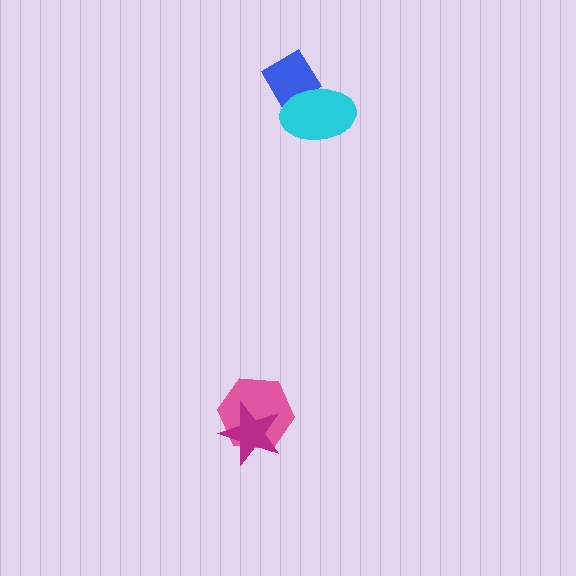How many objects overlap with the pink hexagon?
1 object overlaps with the pink hexagon.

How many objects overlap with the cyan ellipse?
1 object overlaps with the cyan ellipse.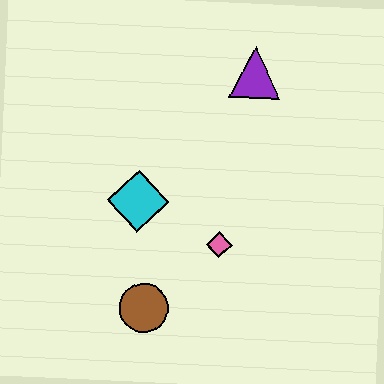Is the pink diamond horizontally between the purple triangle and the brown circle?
Yes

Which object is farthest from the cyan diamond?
The purple triangle is farthest from the cyan diamond.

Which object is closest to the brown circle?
The pink diamond is closest to the brown circle.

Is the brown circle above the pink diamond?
No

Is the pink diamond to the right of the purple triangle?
No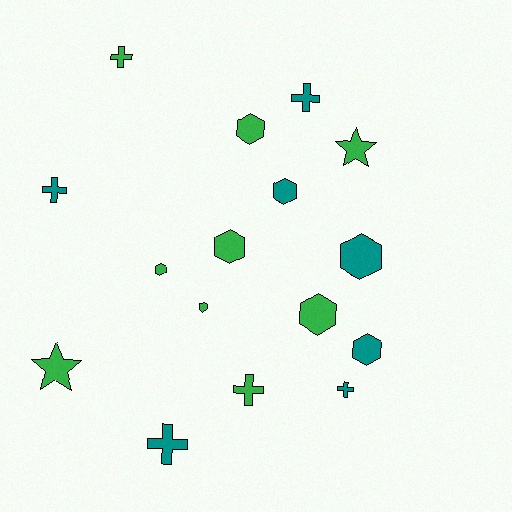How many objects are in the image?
There are 16 objects.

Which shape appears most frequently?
Hexagon, with 8 objects.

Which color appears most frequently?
Green, with 9 objects.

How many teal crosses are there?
There are 4 teal crosses.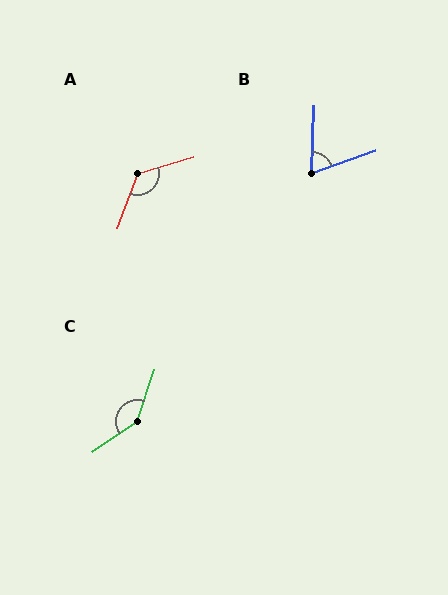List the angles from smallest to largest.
B (68°), A (128°), C (144°).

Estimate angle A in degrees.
Approximately 128 degrees.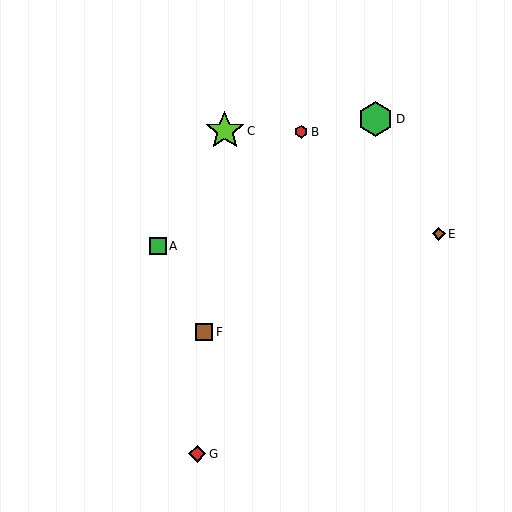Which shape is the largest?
The lime star (labeled C) is the largest.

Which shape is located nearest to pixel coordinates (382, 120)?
The green hexagon (labeled D) at (375, 119) is nearest to that location.